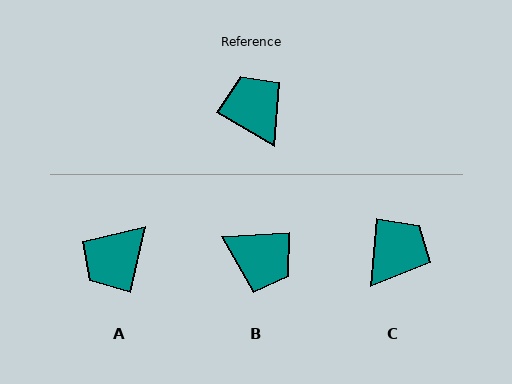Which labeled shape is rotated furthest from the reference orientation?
B, about 147 degrees away.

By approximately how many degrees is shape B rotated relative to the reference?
Approximately 147 degrees clockwise.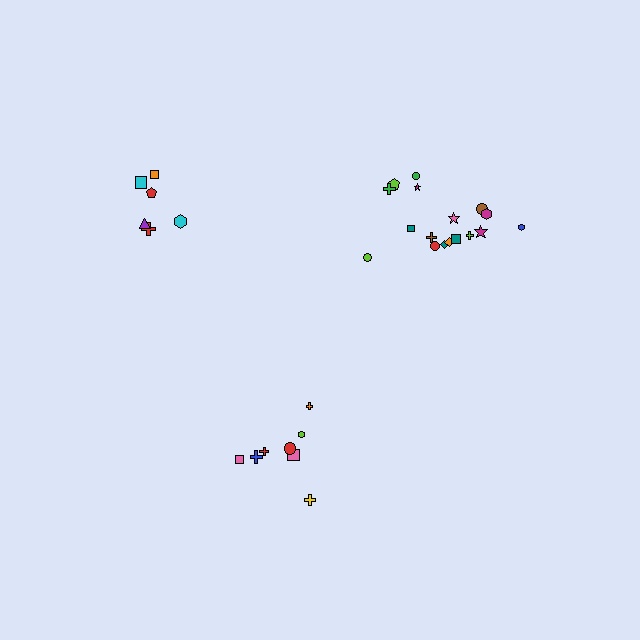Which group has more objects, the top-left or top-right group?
The top-right group.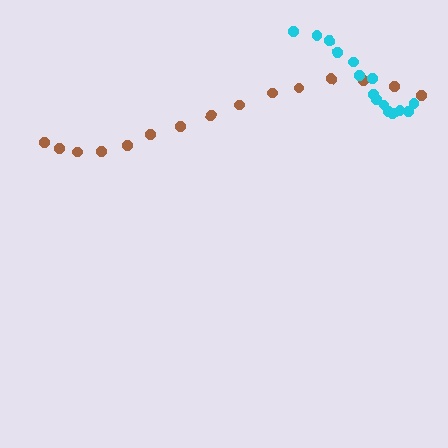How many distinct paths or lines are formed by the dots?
There are 2 distinct paths.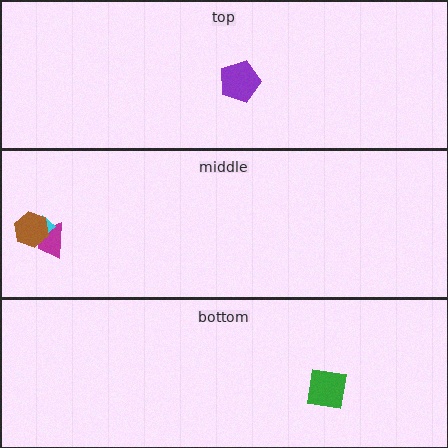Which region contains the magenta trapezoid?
The middle region.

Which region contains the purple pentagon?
The top region.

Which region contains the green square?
The bottom region.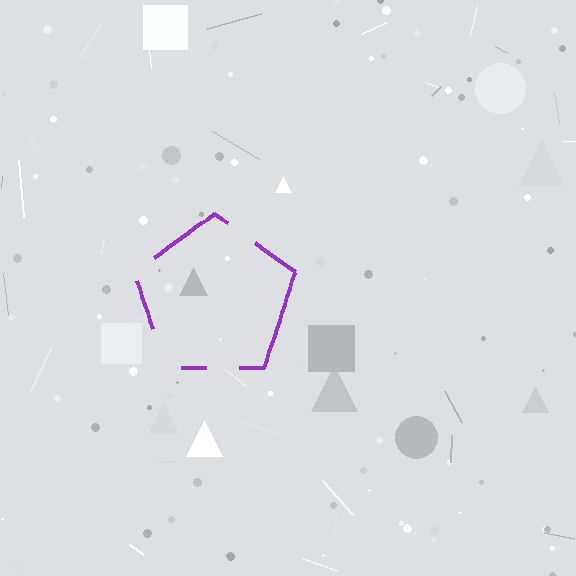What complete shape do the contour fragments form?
The contour fragments form a pentagon.